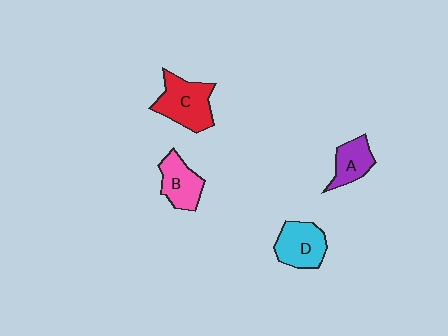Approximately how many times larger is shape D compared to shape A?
Approximately 1.3 times.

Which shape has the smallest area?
Shape A (purple).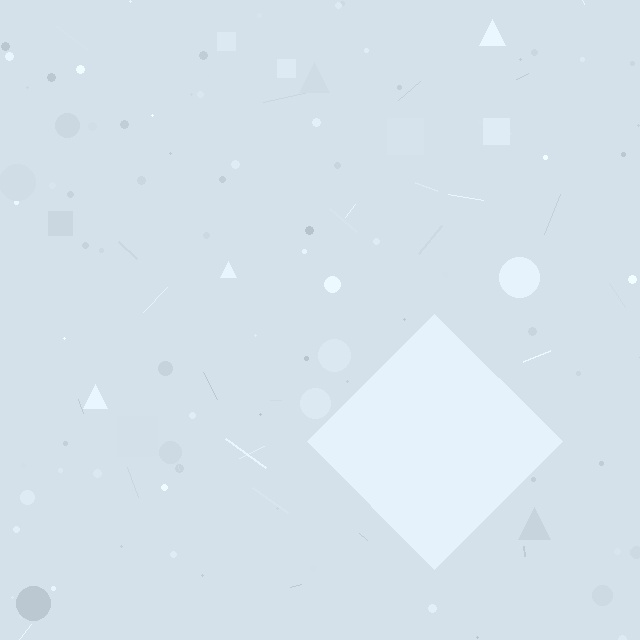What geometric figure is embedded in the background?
A diamond is embedded in the background.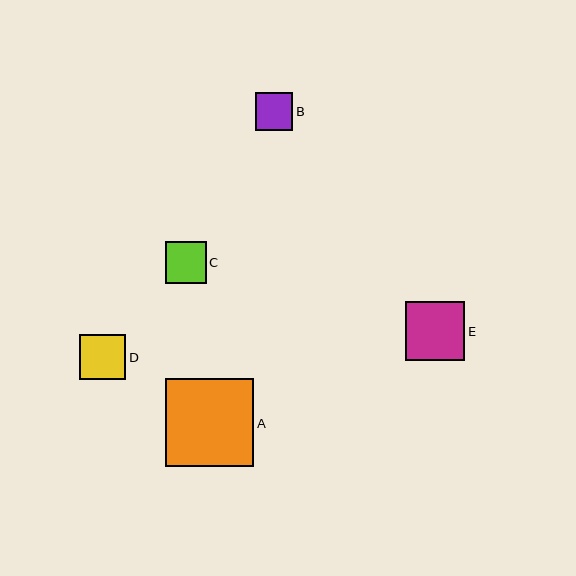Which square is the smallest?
Square B is the smallest with a size of approximately 38 pixels.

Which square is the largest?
Square A is the largest with a size of approximately 89 pixels.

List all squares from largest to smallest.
From largest to smallest: A, E, D, C, B.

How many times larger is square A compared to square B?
Square A is approximately 2.4 times the size of square B.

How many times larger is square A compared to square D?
Square A is approximately 1.9 times the size of square D.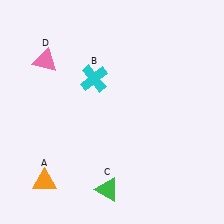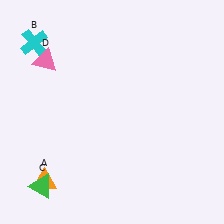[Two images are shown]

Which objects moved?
The objects that moved are: the cyan cross (B), the green triangle (C).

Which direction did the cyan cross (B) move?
The cyan cross (B) moved left.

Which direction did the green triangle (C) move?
The green triangle (C) moved left.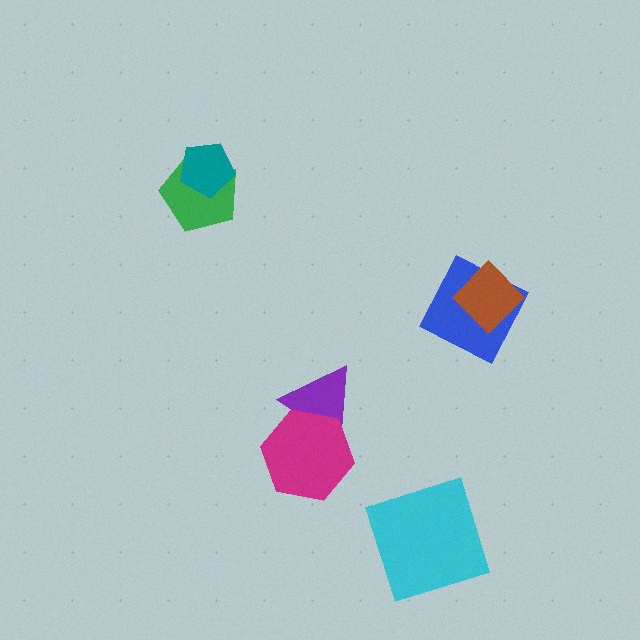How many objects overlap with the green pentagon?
1 object overlaps with the green pentagon.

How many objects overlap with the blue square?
1 object overlaps with the blue square.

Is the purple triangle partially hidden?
Yes, it is partially covered by another shape.